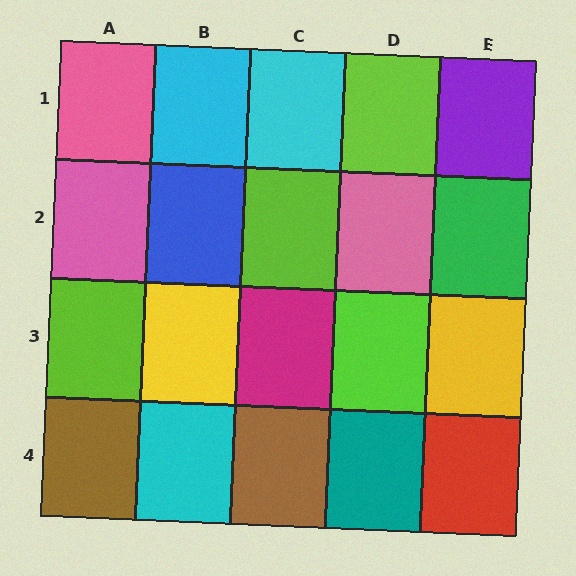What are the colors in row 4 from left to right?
Brown, cyan, brown, teal, red.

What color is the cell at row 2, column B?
Blue.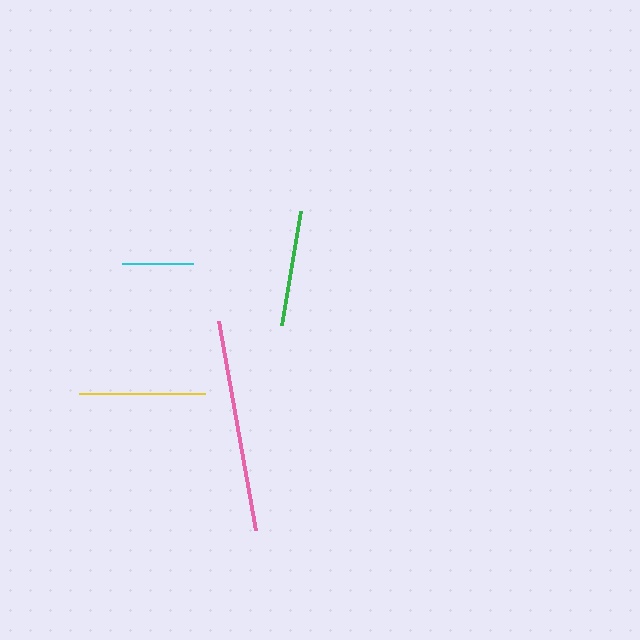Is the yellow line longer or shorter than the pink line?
The pink line is longer than the yellow line.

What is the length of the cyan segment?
The cyan segment is approximately 71 pixels long.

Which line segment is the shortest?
The cyan line is the shortest at approximately 71 pixels.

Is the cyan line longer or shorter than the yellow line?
The yellow line is longer than the cyan line.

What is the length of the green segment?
The green segment is approximately 116 pixels long.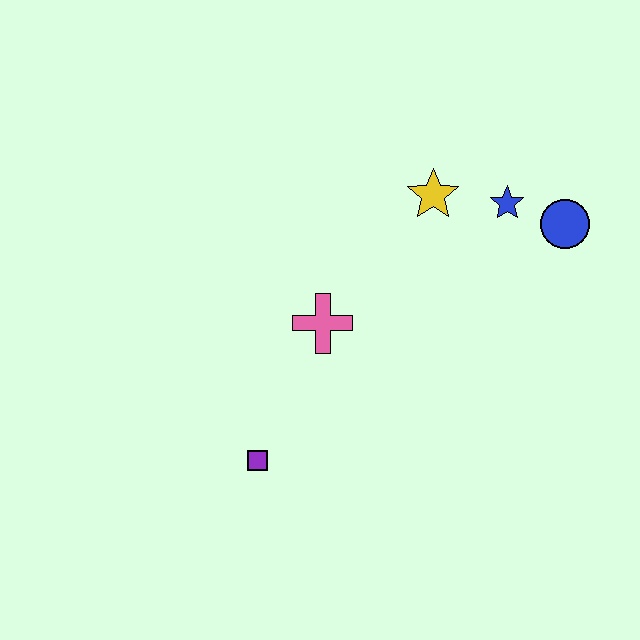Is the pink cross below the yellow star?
Yes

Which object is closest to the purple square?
The pink cross is closest to the purple square.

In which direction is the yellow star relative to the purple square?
The yellow star is above the purple square.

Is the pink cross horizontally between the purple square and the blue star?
Yes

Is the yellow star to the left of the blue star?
Yes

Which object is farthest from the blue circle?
The purple square is farthest from the blue circle.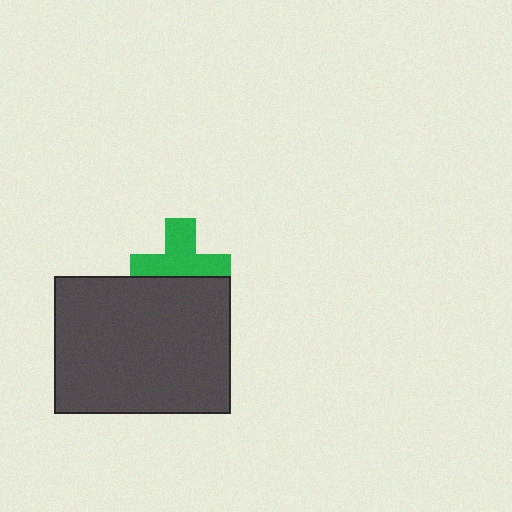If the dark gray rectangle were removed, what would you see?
You would see the complete green cross.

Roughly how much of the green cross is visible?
About half of it is visible (roughly 62%).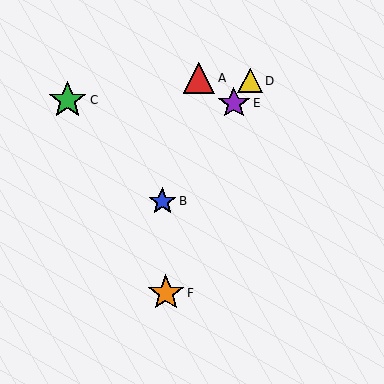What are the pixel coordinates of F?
Object F is at (166, 293).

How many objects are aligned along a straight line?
3 objects (B, D, E) are aligned along a straight line.